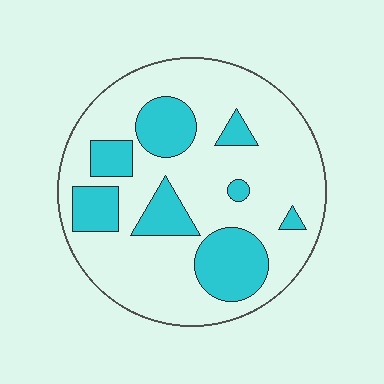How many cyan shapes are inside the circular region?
8.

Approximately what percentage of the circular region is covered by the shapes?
Approximately 25%.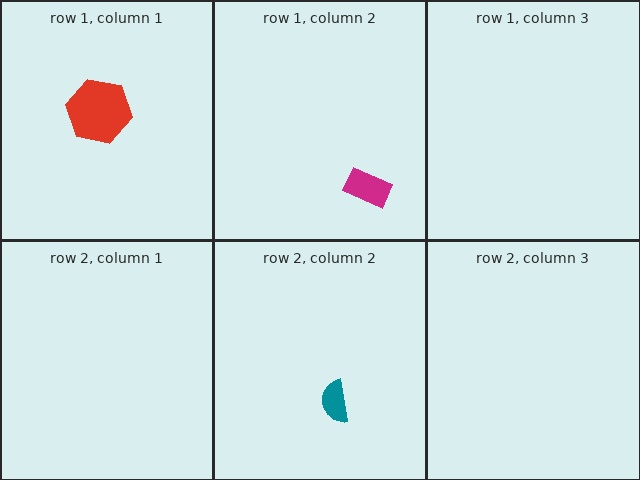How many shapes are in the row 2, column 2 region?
1.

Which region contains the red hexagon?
The row 1, column 1 region.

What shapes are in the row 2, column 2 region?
The teal semicircle.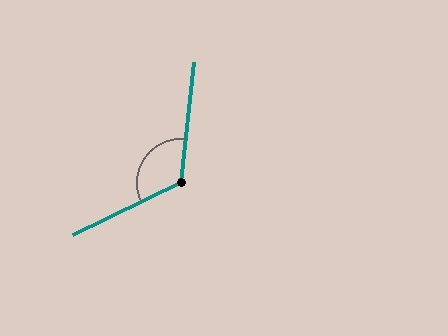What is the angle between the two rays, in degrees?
Approximately 122 degrees.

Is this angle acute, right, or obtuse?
It is obtuse.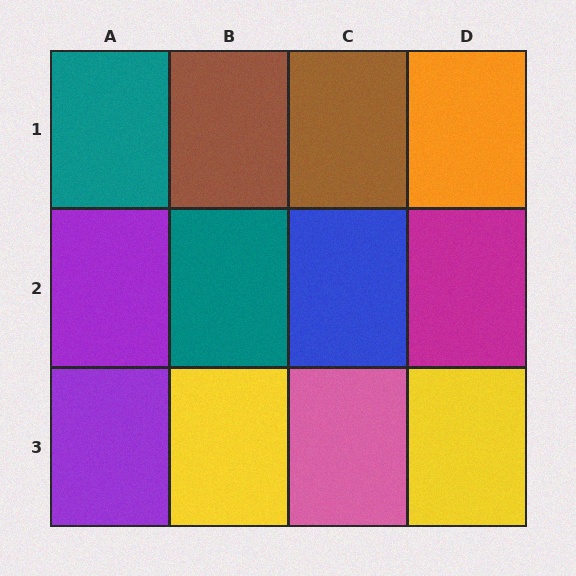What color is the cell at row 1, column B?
Brown.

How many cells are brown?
2 cells are brown.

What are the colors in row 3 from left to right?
Purple, yellow, pink, yellow.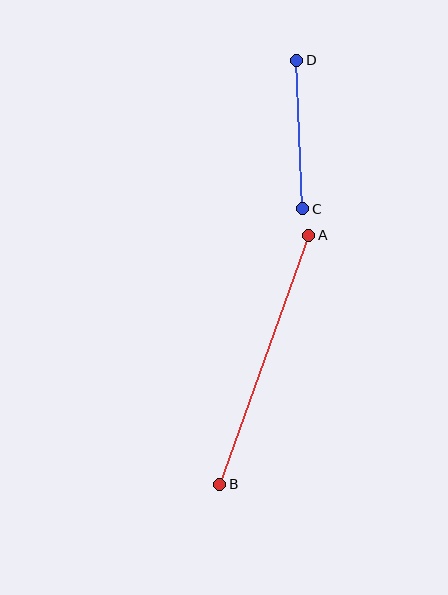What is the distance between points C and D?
The distance is approximately 149 pixels.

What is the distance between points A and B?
The distance is approximately 265 pixels.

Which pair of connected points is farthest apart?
Points A and B are farthest apart.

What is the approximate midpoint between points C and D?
The midpoint is at approximately (300, 135) pixels.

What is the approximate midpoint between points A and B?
The midpoint is at approximately (264, 360) pixels.